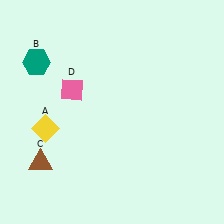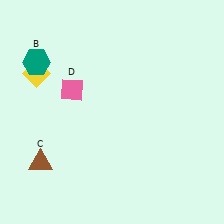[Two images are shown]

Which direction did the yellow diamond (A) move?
The yellow diamond (A) moved up.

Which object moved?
The yellow diamond (A) moved up.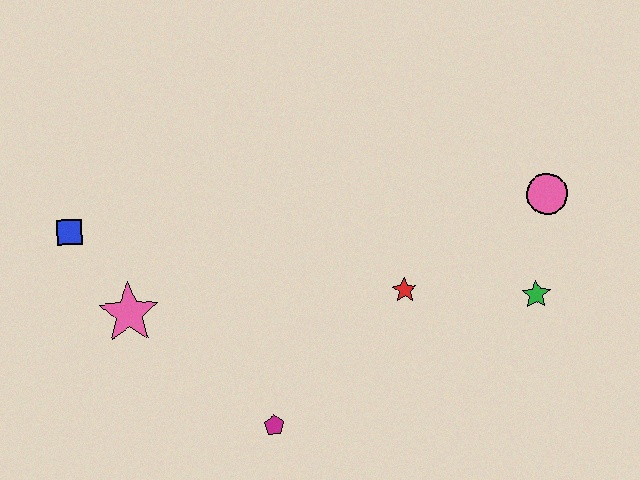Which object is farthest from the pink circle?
The blue square is farthest from the pink circle.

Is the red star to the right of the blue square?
Yes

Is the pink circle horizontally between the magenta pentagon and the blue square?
No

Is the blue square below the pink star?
No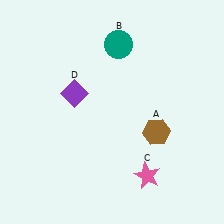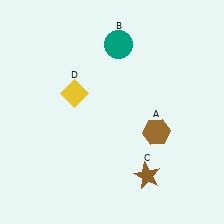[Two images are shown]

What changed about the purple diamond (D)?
In Image 1, D is purple. In Image 2, it changed to yellow.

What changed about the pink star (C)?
In Image 1, C is pink. In Image 2, it changed to brown.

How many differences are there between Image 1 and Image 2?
There are 2 differences between the two images.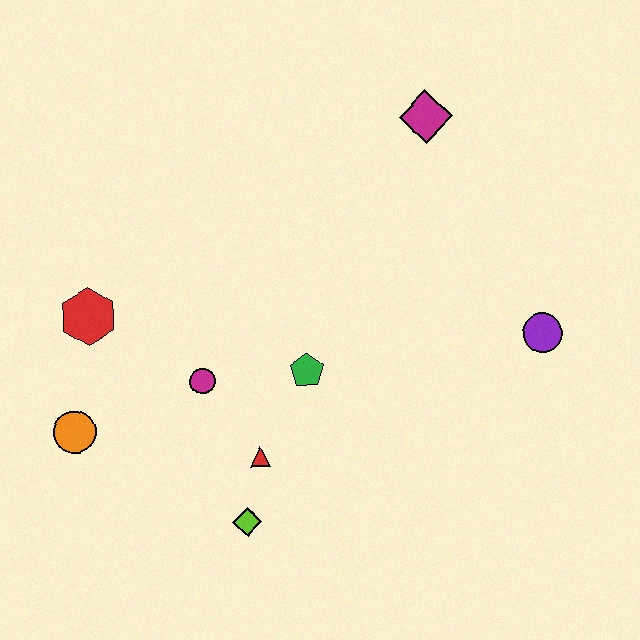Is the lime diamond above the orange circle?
No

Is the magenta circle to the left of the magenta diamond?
Yes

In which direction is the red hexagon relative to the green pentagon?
The red hexagon is to the left of the green pentagon.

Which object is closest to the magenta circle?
The red triangle is closest to the magenta circle.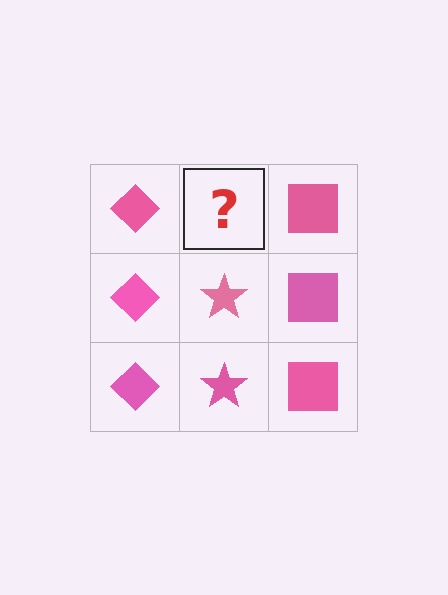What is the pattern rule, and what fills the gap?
The rule is that each column has a consistent shape. The gap should be filled with a pink star.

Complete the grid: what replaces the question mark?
The question mark should be replaced with a pink star.